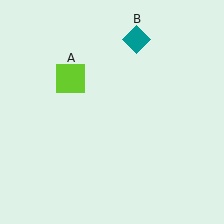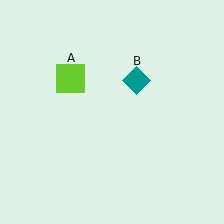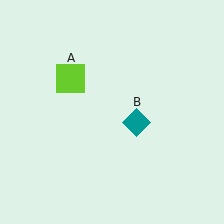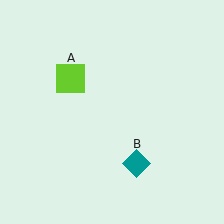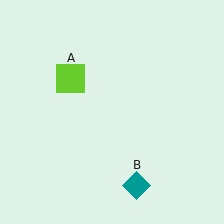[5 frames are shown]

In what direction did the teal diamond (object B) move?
The teal diamond (object B) moved down.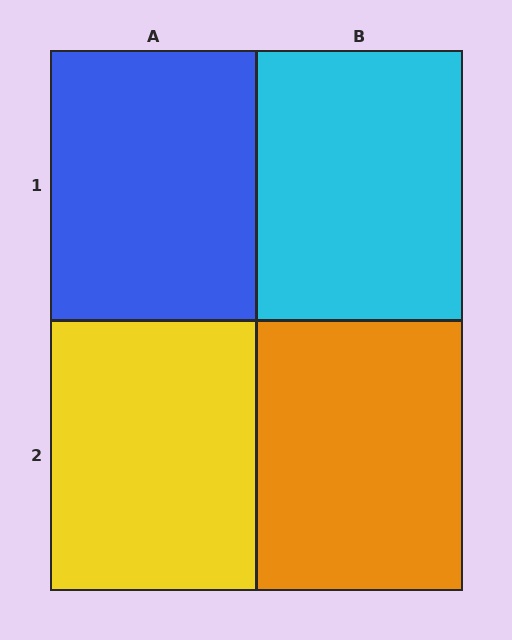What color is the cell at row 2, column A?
Yellow.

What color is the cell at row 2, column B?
Orange.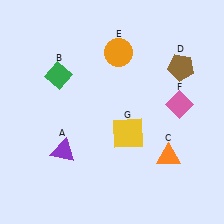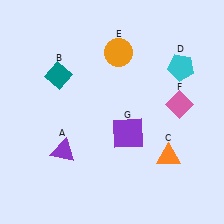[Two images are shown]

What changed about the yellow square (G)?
In Image 1, G is yellow. In Image 2, it changed to purple.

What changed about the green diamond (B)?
In Image 1, B is green. In Image 2, it changed to teal.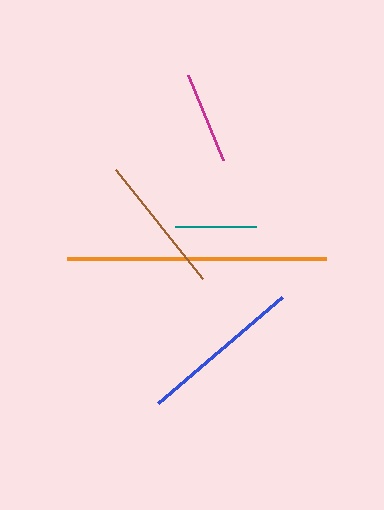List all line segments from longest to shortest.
From longest to shortest: orange, blue, brown, magenta, teal.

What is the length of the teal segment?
The teal segment is approximately 81 pixels long.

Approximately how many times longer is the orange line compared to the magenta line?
The orange line is approximately 2.8 times the length of the magenta line.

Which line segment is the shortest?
The teal line is the shortest at approximately 81 pixels.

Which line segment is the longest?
The orange line is the longest at approximately 259 pixels.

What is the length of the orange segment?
The orange segment is approximately 259 pixels long.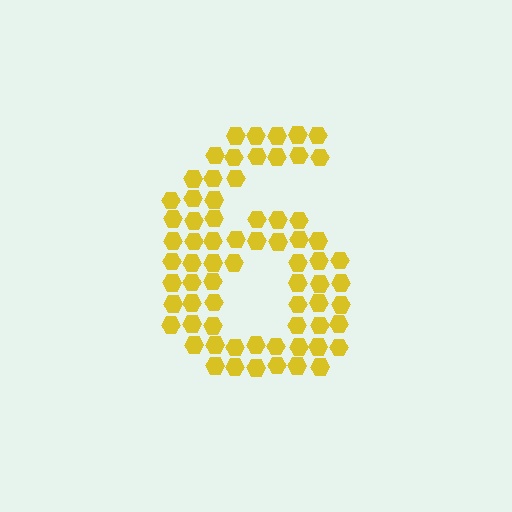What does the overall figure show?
The overall figure shows the digit 6.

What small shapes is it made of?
It is made of small hexagons.